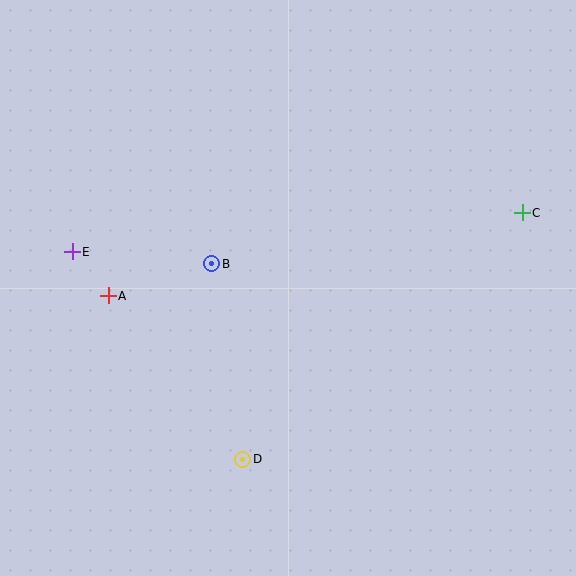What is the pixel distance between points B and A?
The distance between B and A is 108 pixels.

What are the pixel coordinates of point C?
Point C is at (522, 213).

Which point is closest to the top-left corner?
Point E is closest to the top-left corner.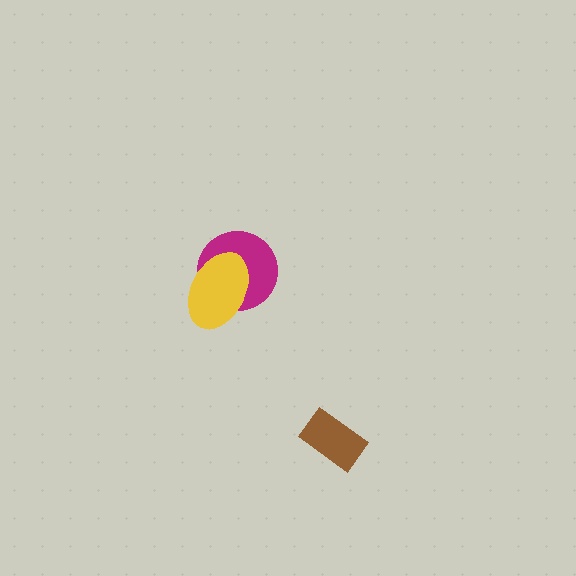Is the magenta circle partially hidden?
Yes, it is partially covered by another shape.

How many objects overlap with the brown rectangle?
0 objects overlap with the brown rectangle.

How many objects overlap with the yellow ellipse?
1 object overlaps with the yellow ellipse.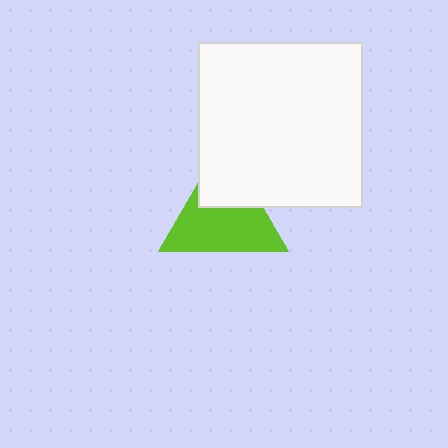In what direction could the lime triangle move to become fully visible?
The lime triangle could move down. That would shift it out from behind the white square entirely.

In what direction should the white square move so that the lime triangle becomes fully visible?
The white square should move up. That is the shortest direction to clear the overlap and leave the lime triangle fully visible.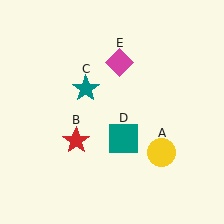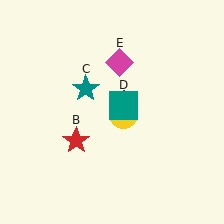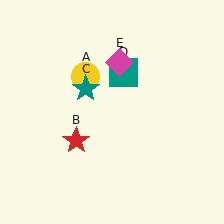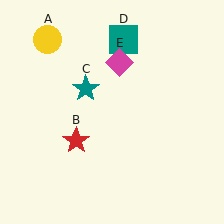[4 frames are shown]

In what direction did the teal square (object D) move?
The teal square (object D) moved up.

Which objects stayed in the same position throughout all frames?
Red star (object B) and teal star (object C) and magenta diamond (object E) remained stationary.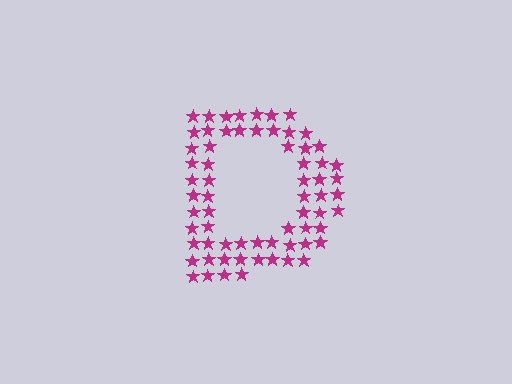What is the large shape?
The large shape is the letter D.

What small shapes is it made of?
It is made of small stars.